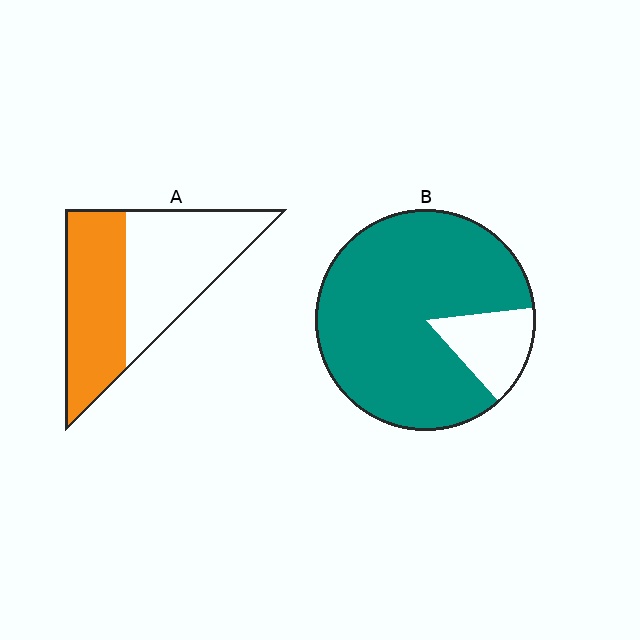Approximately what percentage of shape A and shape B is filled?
A is approximately 45% and B is approximately 85%.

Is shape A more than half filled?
Roughly half.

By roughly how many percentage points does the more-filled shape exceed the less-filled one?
By roughly 40 percentage points (B over A).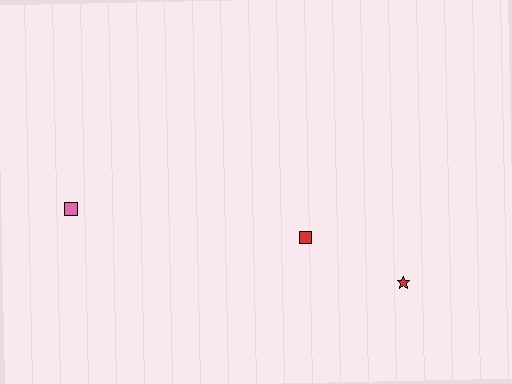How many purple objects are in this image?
There are no purple objects.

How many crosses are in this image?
There are no crosses.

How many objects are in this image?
There are 3 objects.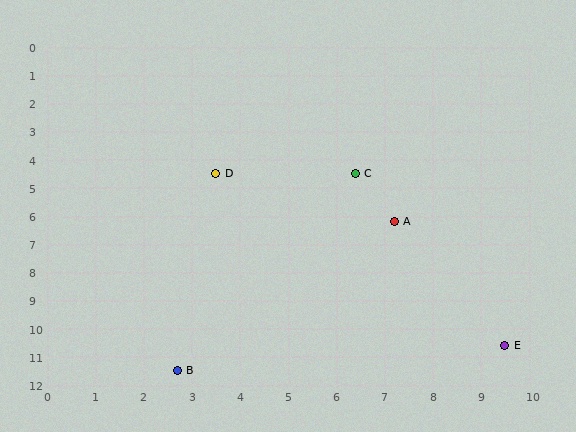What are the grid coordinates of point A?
Point A is at approximately (7.2, 6.2).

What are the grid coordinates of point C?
Point C is at approximately (6.4, 4.5).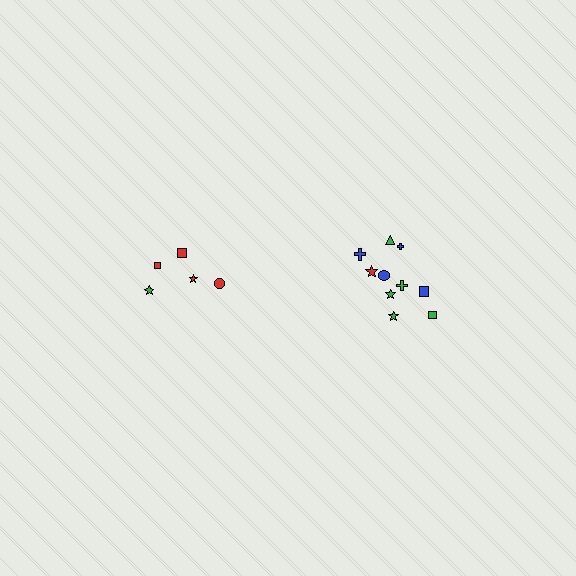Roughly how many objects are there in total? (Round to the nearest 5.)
Roughly 15 objects in total.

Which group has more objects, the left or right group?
The right group.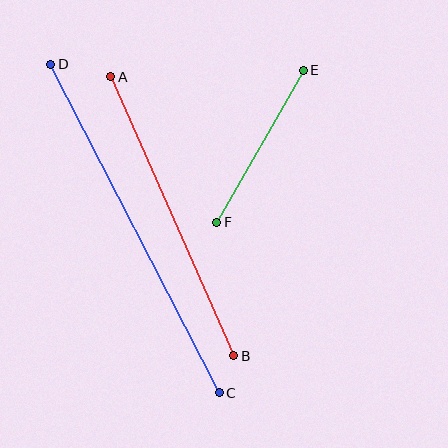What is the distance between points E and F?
The distance is approximately 175 pixels.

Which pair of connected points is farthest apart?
Points C and D are farthest apart.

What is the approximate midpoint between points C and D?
The midpoint is at approximately (135, 228) pixels.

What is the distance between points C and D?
The distance is approximately 369 pixels.